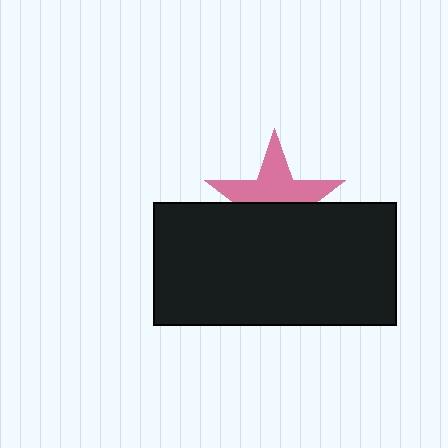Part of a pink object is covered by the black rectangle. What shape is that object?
It is a star.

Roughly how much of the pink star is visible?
About half of it is visible (roughly 52%).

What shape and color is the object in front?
The object in front is a black rectangle.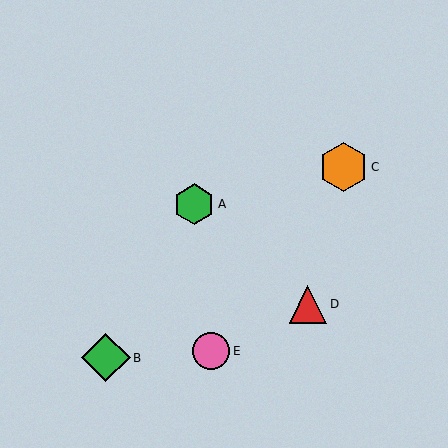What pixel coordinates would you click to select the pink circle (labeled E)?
Click at (211, 351) to select the pink circle E.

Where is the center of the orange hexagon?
The center of the orange hexagon is at (343, 167).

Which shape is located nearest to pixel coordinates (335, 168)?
The orange hexagon (labeled C) at (343, 167) is nearest to that location.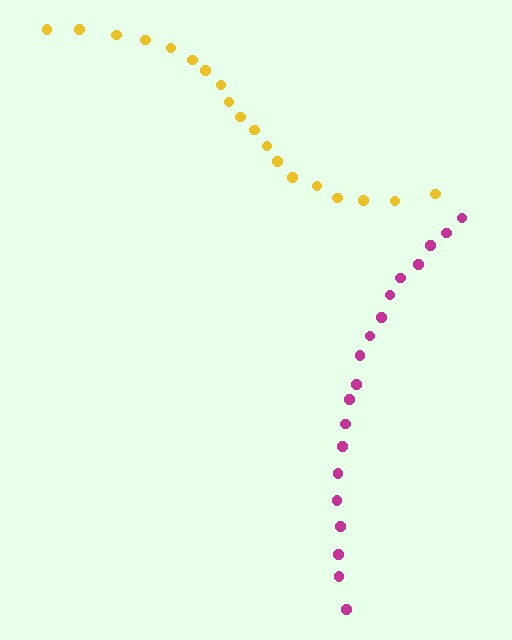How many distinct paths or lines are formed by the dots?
There are 2 distinct paths.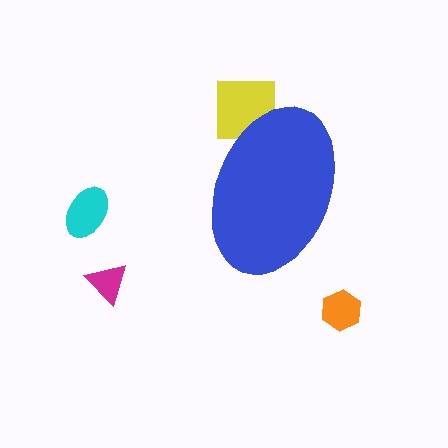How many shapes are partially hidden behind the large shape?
1 shape is partially hidden.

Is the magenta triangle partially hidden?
No, the magenta triangle is fully visible.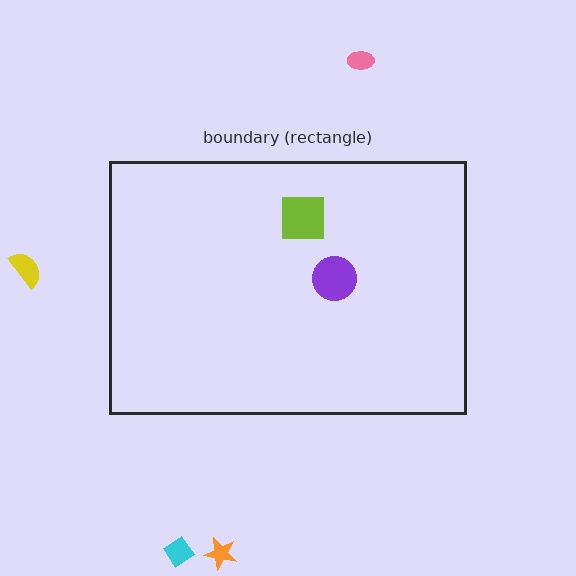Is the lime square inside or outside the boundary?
Inside.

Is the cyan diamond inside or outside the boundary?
Outside.